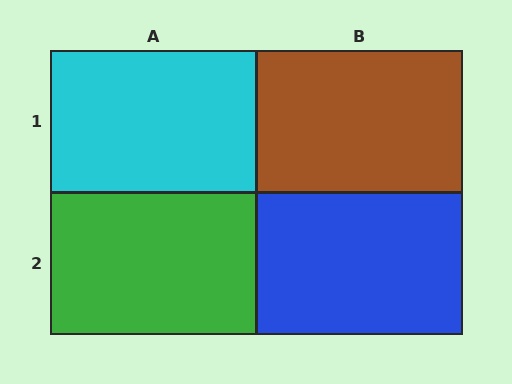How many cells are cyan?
1 cell is cyan.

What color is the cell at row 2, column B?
Blue.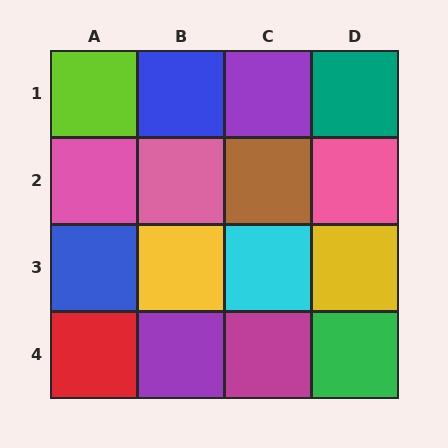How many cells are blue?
2 cells are blue.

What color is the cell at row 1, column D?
Teal.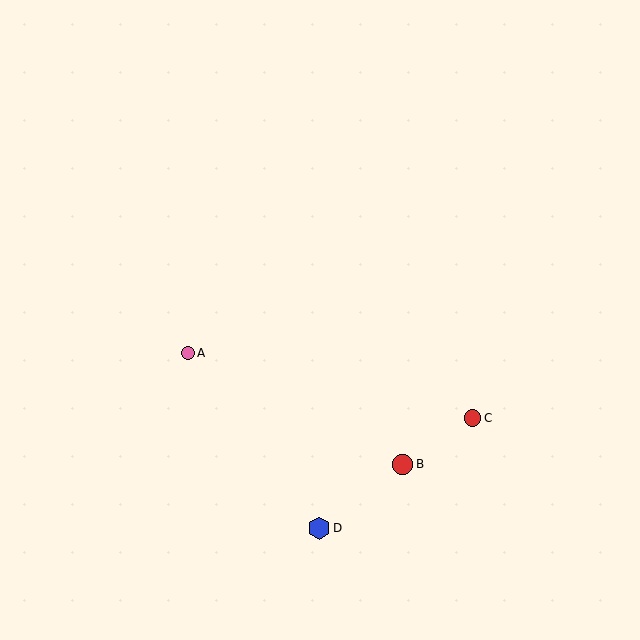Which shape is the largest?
The blue hexagon (labeled D) is the largest.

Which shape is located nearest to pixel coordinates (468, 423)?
The red circle (labeled C) at (473, 418) is nearest to that location.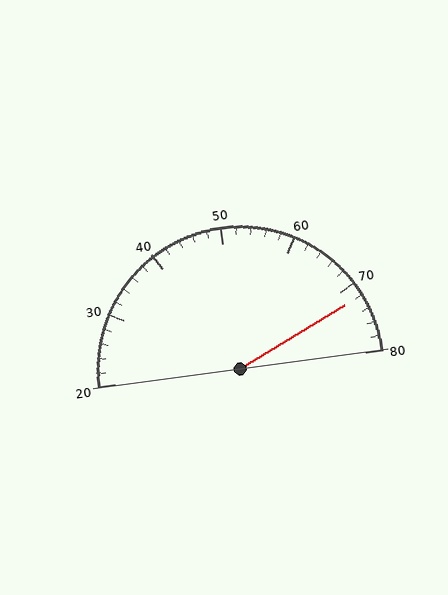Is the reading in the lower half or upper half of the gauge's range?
The reading is in the upper half of the range (20 to 80).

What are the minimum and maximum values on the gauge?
The gauge ranges from 20 to 80.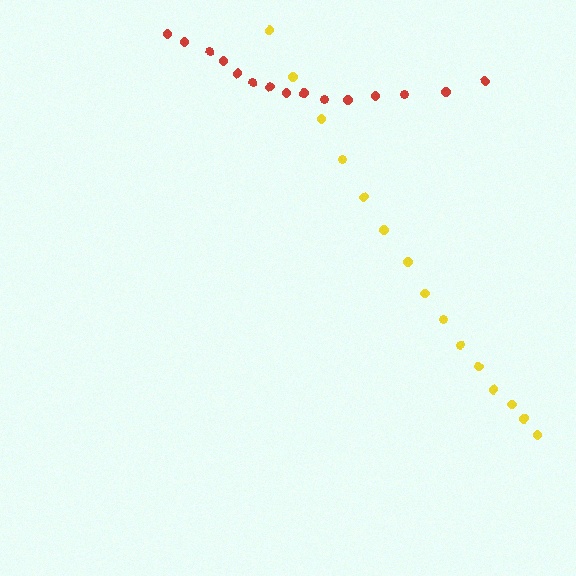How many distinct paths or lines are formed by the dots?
There are 2 distinct paths.